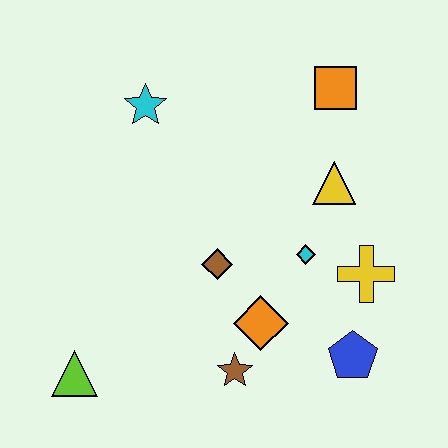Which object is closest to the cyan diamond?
The yellow cross is closest to the cyan diamond.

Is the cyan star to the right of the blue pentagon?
No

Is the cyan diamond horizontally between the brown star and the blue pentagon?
Yes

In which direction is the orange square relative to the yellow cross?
The orange square is above the yellow cross.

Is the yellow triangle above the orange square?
No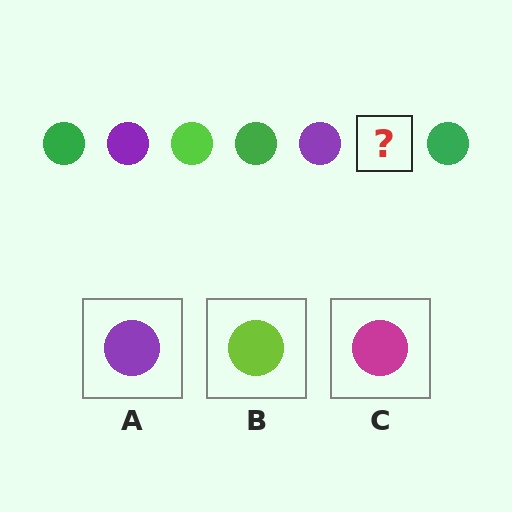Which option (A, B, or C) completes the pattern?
B.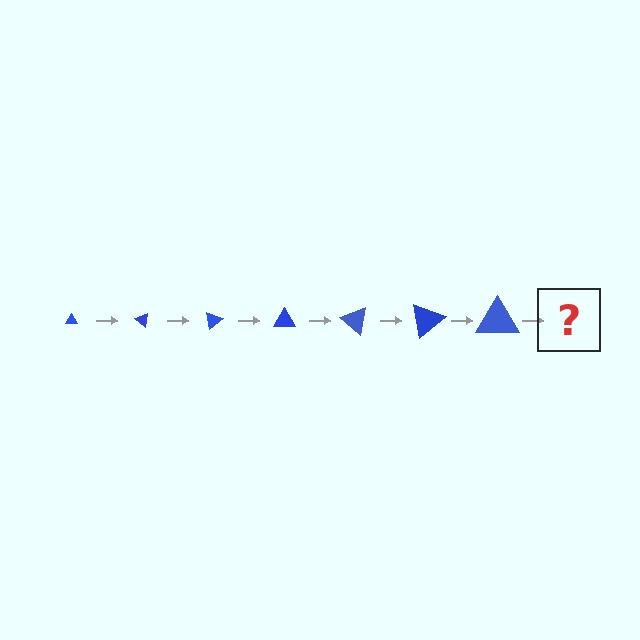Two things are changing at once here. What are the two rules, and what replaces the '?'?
The two rules are that the triangle grows larger each step and it rotates 40 degrees each step. The '?' should be a triangle, larger than the previous one and rotated 280 degrees from the start.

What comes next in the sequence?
The next element should be a triangle, larger than the previous one and rotated 280 degrees from the start.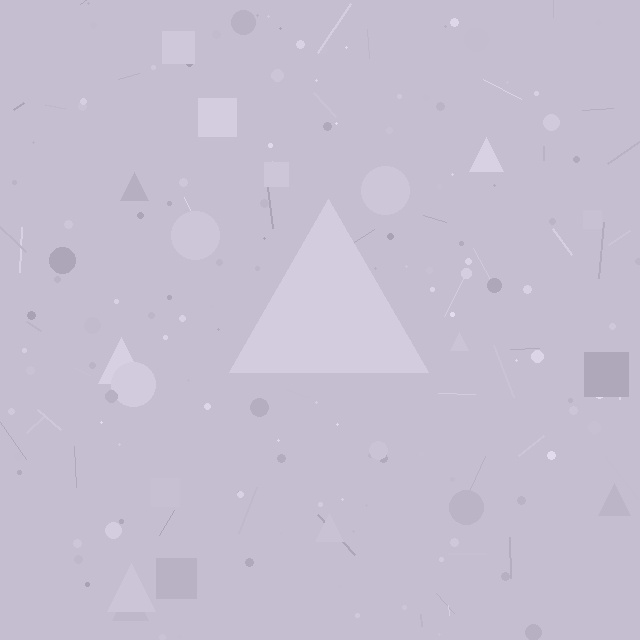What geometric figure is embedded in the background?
A triangle is embedded in the background.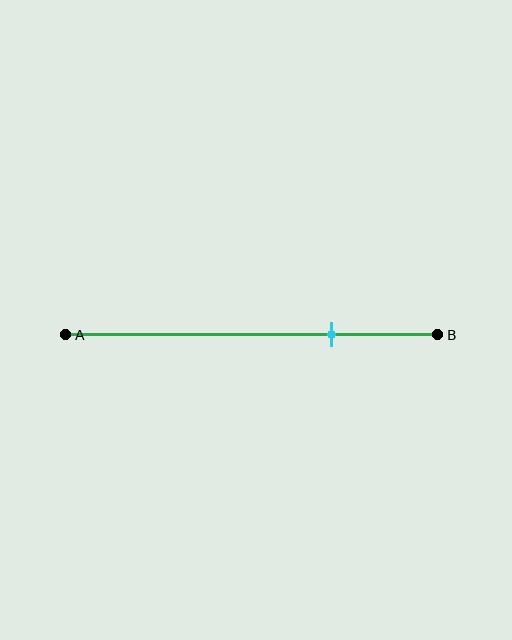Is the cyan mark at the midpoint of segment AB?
No, the mark is at about 70% from A, not at the 50% midpoint.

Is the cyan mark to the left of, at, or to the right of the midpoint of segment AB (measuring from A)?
The cyan mark is to the right of the midpoint of segment AB.